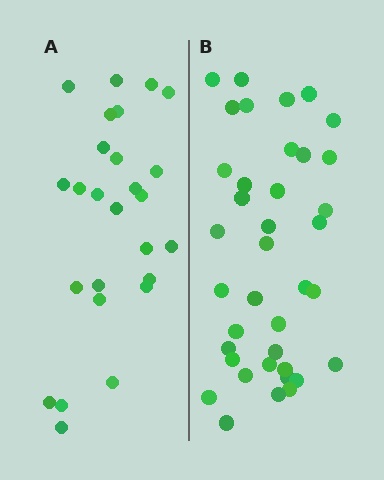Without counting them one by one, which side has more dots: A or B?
Region B (the right region) has more dots.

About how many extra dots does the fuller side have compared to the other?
Region B has roughly 12 or so more dots than region A.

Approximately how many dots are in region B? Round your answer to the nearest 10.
About 40 dots. (The exact count is 38, which rounds to 40.)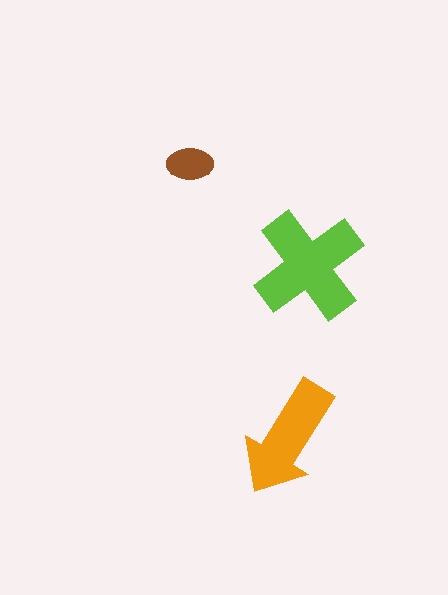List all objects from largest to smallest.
The lime cross, the orange arrow, the brown ellipse.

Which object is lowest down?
The orange arrow is bottommost.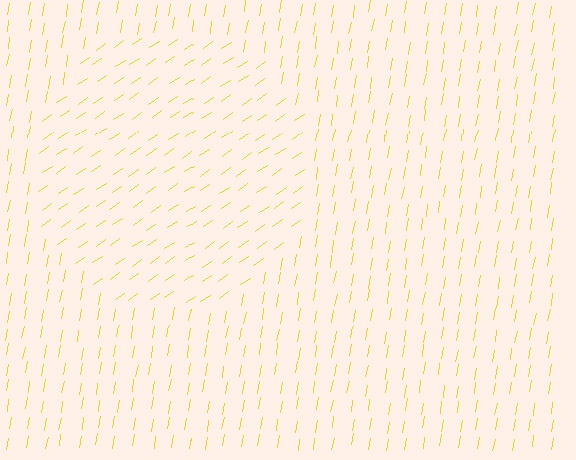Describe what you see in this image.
The image is filled with small yellow line segments. A circle region in the image has lines oriented differently from the surrounding lines, creating a visible texture boundary.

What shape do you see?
I see a circle.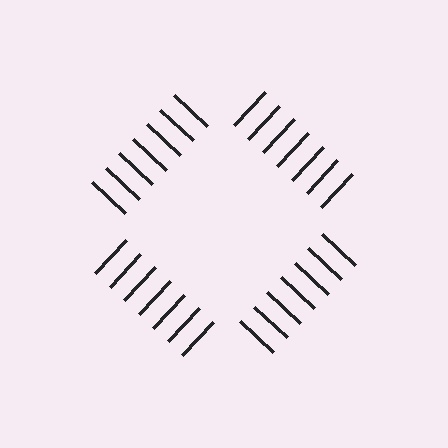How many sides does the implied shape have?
4 sides — the line-ends trace a square.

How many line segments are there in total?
28 — 7 along each of the 4 edges.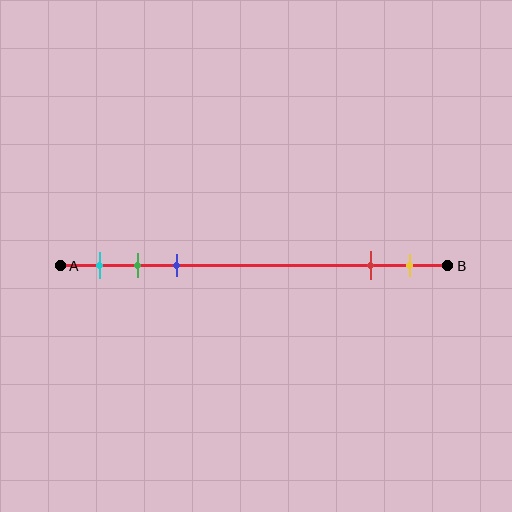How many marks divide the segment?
There are 5 marks dividing the segment.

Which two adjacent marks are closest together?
The green and blue marks are the closest adjacent pair.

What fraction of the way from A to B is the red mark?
The red mark is approximately 80% (0.8) of the way from A to B.